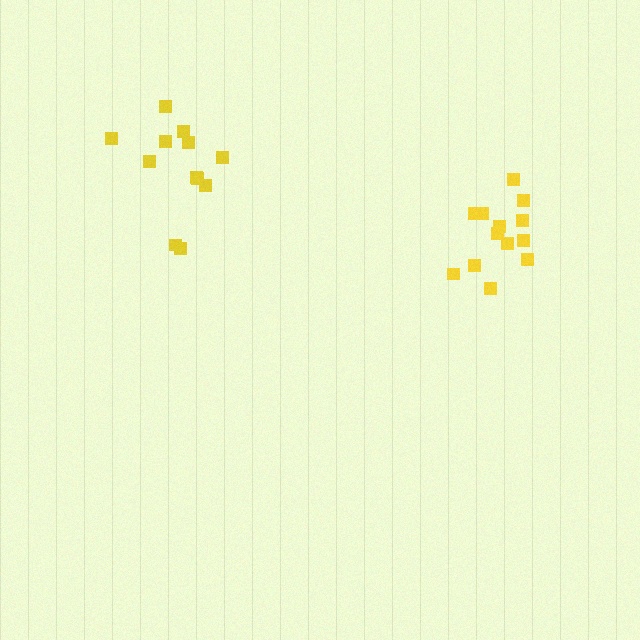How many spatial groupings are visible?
There are 2 spatial groupings.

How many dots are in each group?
Group 1: 13 dots, Group 2: 12 dots (25 total).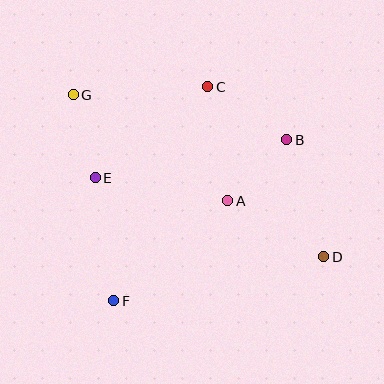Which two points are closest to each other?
Points A and B are closest to each other.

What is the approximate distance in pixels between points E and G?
The distance between E and G is approximately 86 pixels.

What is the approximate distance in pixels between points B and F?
The distance between B and F is approximately 237 pixels.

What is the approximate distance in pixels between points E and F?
The distance between E and F is approximately 124 pixels.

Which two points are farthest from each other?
Points D and G are farthest from each other.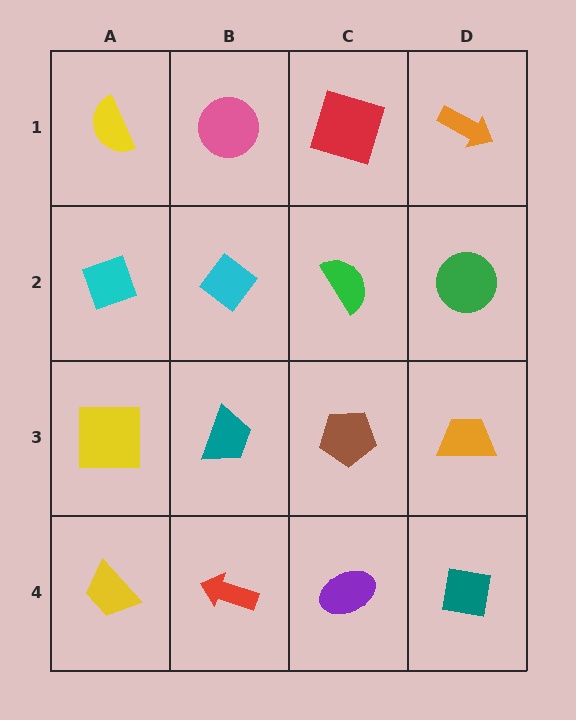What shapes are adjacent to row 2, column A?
A yellow semicircle (row 1, column A), a yellow square (row 3, column A), a cyan diamond (row 2, column B).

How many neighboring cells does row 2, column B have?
4.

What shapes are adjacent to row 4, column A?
A yellow square (row 3, column A), a red arrow (row 4, column B).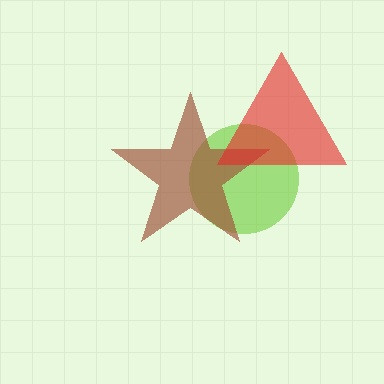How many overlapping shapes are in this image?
There are 3 overlapping shapes in the image.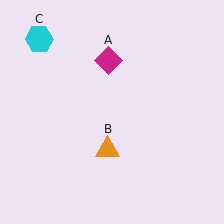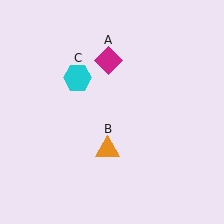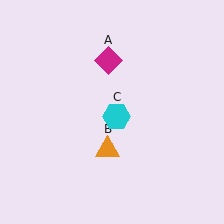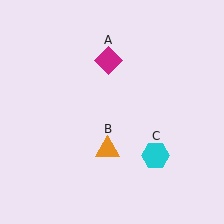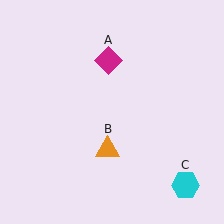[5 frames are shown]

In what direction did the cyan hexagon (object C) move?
The cyan hexagon (object C) moved down and to the right.